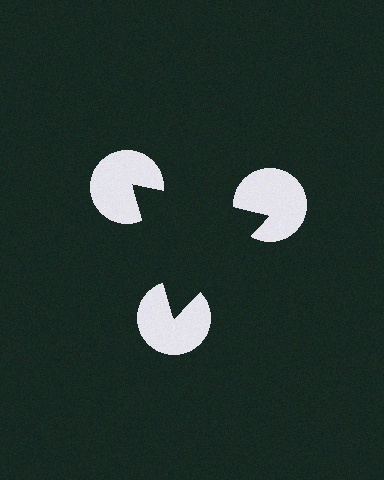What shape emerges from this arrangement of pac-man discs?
An illusory triangle — its edges are inferred from the aligned wedge cuts in the pac-man discs, not physically drawn.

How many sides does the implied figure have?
3 sides.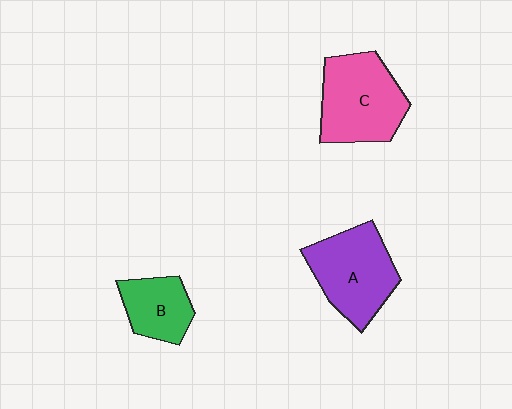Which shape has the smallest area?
Shape B (green).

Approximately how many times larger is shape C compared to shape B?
Approximately 1.7 times.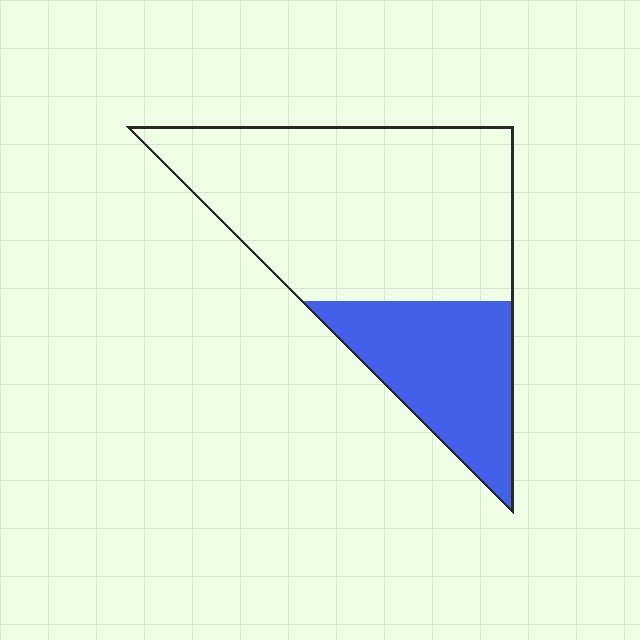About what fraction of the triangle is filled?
About one third (1/3).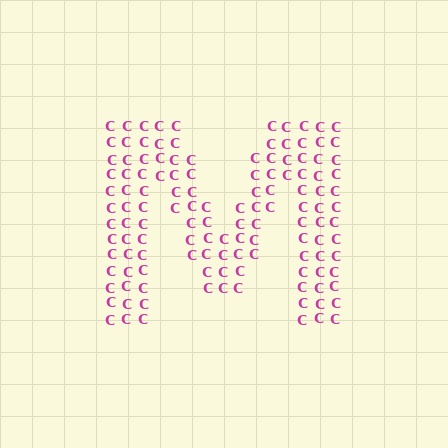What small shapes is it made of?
It is made of small letter C's.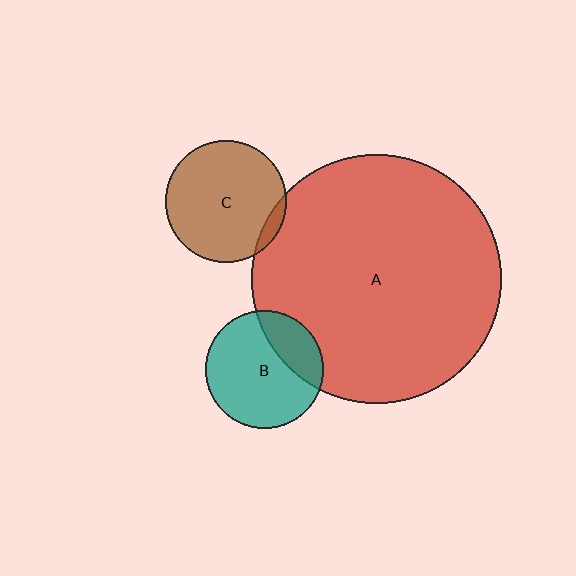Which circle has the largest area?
Circle A (red).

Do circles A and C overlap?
Yes.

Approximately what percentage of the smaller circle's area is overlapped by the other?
Approximately 5%.